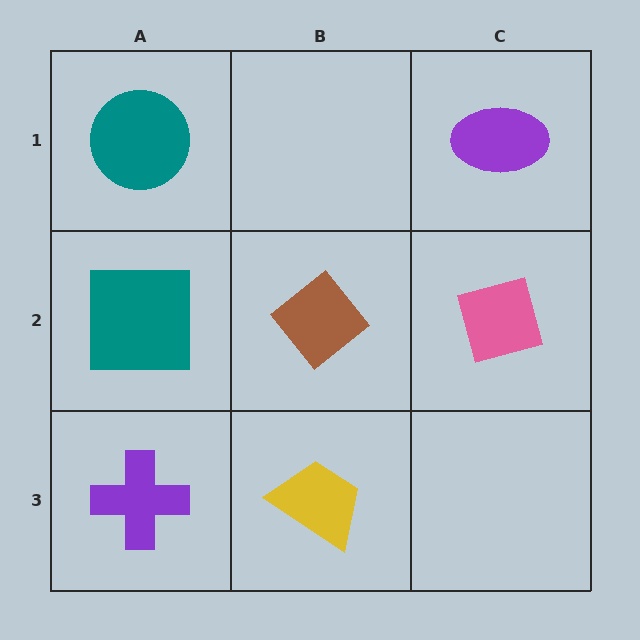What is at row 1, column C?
A purple ellipse.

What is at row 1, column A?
A teal circle.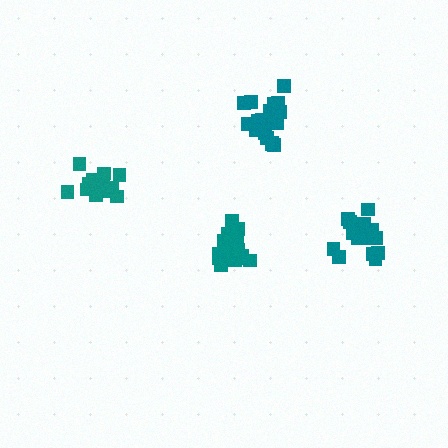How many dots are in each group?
Group 1: 16 dots, Group 2: 20 dots, Group 3: 18 dots, Group 4: 21 dots (75 total).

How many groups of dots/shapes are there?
There are 4 groups.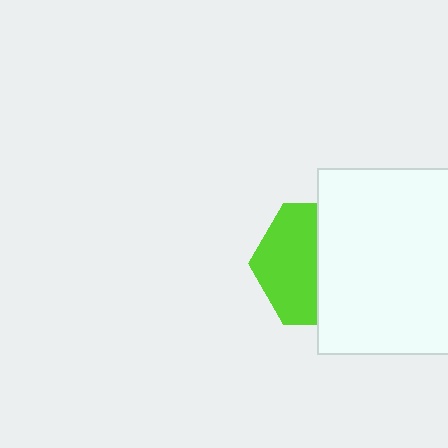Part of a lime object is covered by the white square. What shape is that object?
It is a hexagon.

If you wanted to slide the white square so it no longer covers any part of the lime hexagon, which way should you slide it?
Slide it right — that is the most direct way to separate the two shapes.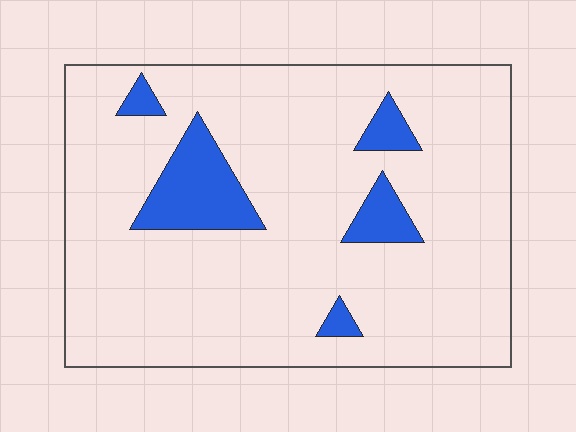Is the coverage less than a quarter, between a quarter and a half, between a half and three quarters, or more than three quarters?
Less than a quarter.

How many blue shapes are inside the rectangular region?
5.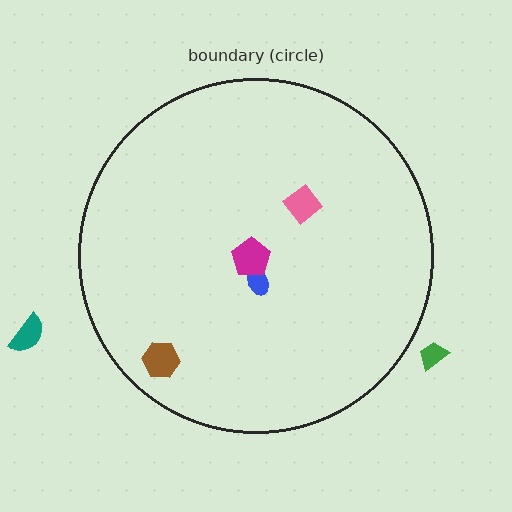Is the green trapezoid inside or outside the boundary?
Outside.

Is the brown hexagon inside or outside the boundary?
Inside.